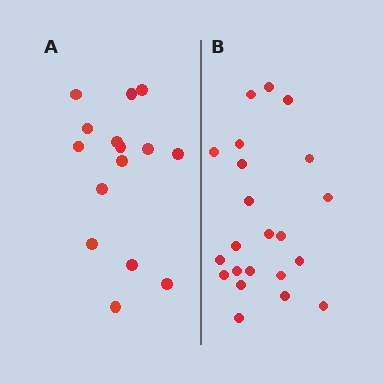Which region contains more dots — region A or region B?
Region B (the right region) has more dots.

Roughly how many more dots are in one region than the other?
Region B has roughly 8 or so more dots than region A.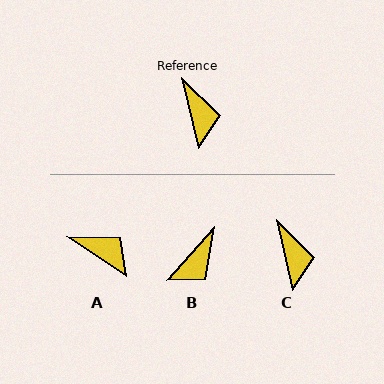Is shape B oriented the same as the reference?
No, it is off by about 54 degrees.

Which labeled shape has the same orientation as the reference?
C.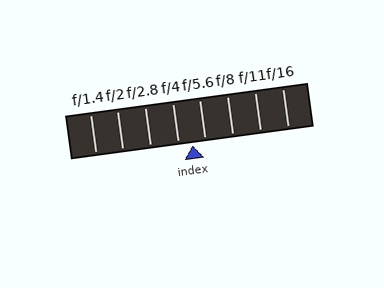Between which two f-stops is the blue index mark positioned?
The index mark is between f/4 and f/5.6.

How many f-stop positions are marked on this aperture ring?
There are 8 f-stop positions marked.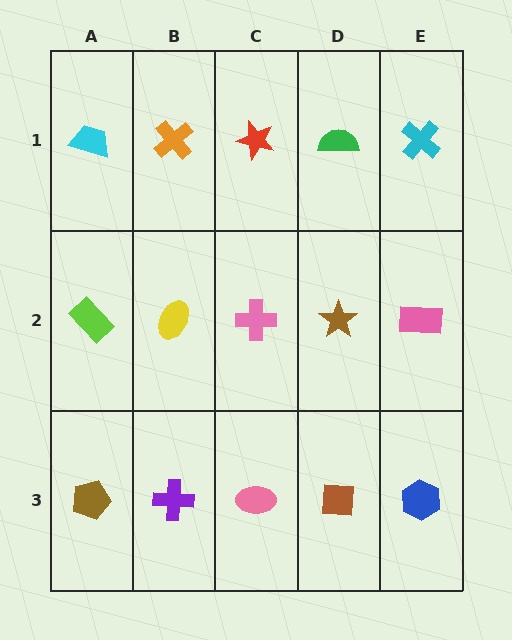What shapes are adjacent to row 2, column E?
A cyan cross (row 1, column E), a blue hexagon (row 3, column E), a brown star (row 2, column D).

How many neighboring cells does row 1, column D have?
3.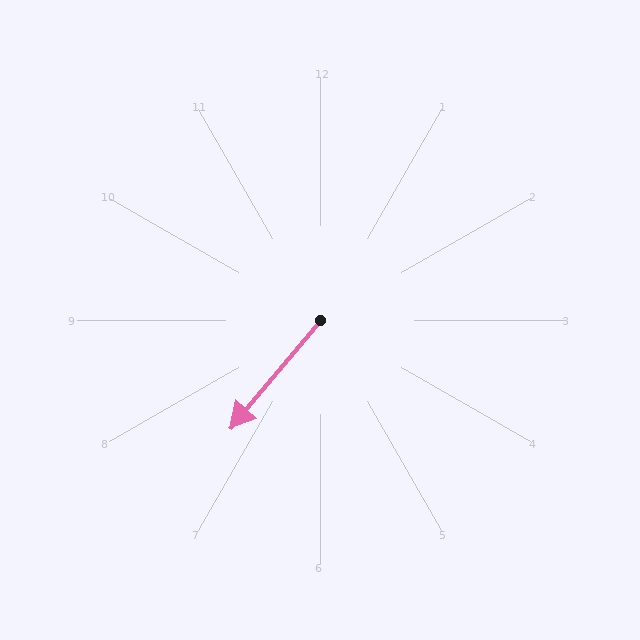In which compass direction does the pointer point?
Southwest.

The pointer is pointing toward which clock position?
Roughly 7 o'clock.